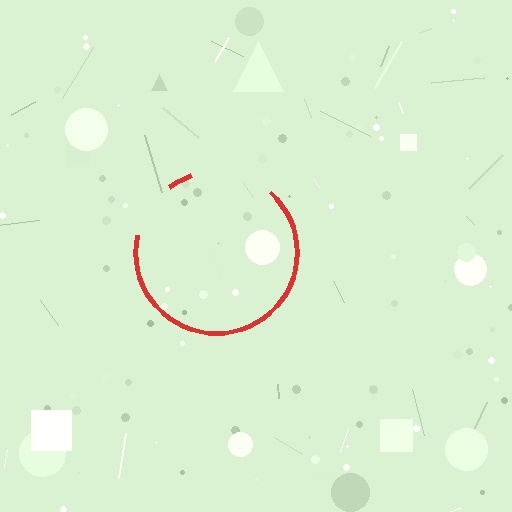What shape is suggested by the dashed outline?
The dashed outline suggests a circle.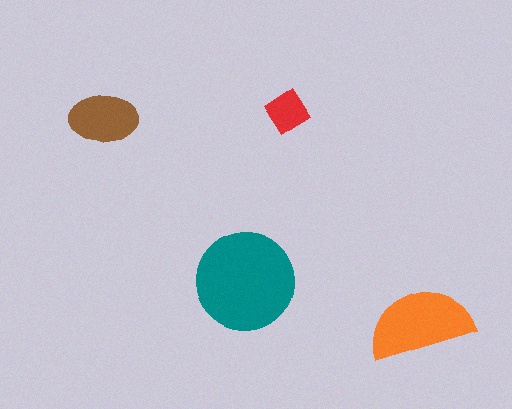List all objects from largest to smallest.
The teal circle, the orange semicircle, the brown ellipse, the red diamond.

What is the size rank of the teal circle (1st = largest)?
1st.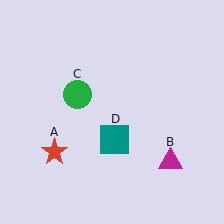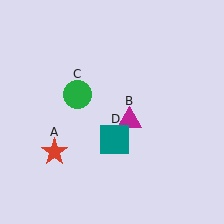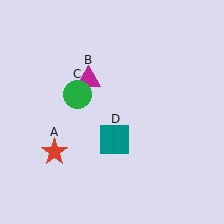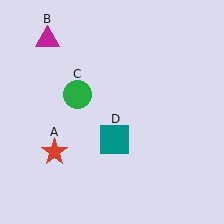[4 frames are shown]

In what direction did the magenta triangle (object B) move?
The magenta triangle (object B) moved up and to the left.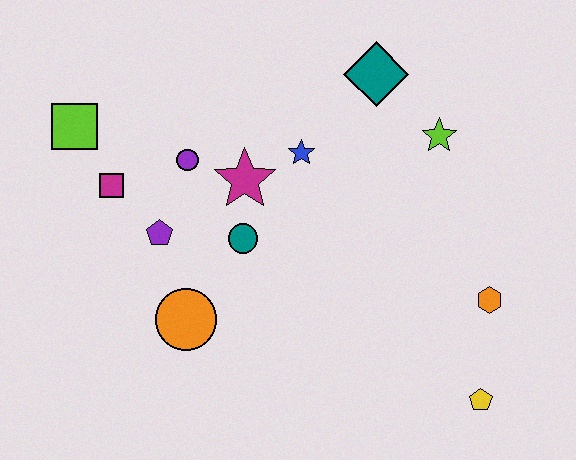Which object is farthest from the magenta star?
The yellow pentagon is farthest from the magenta star.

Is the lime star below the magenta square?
No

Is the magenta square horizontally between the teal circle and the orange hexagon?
No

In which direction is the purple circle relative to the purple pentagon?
The purple circle is above the purple pentagon.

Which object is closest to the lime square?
The magenta square is closest to the lime square.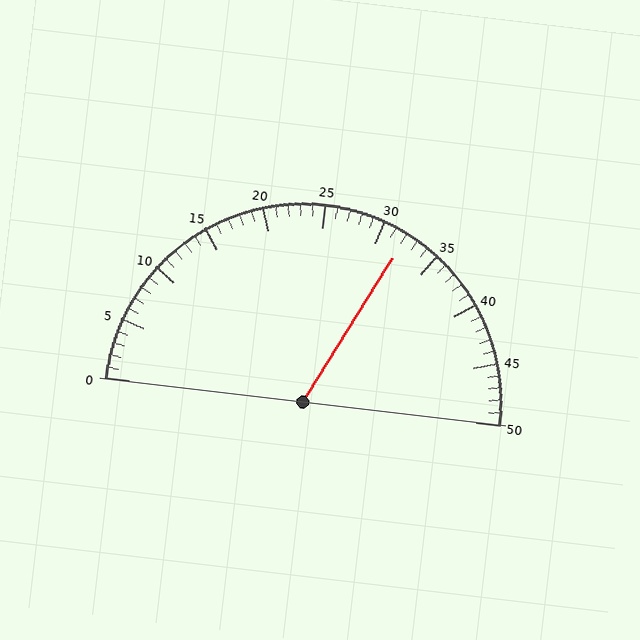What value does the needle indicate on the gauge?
The needle indicates approximately 32.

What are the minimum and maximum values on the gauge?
The gauge ranges from 0 to 50.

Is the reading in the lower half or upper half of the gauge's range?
The reading is in the upper half of the range (0 to 50).